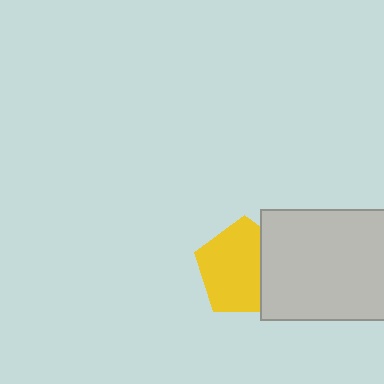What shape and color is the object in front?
The object in front is a light gray rectangle.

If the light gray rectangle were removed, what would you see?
You would see the complete yellow pentagon.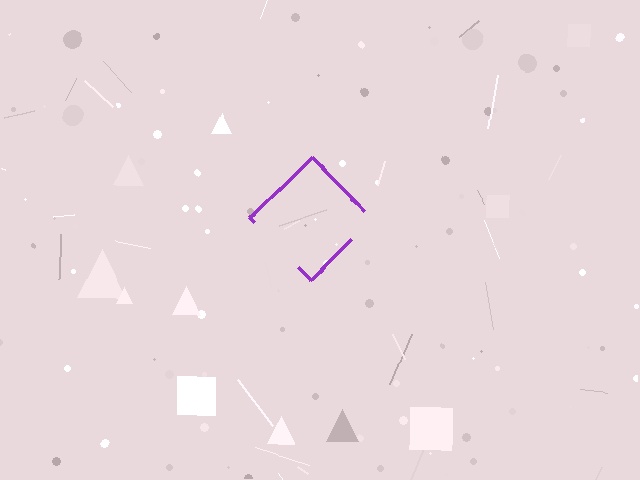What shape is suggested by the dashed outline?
The dashed outline suggests a diamond.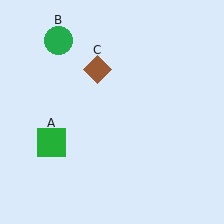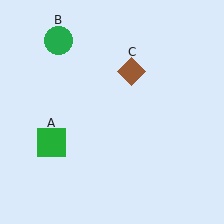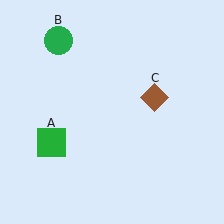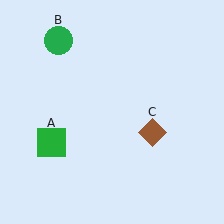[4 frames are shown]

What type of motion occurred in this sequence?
The brown diamond (object C) rotated clockwise around the center of the scene.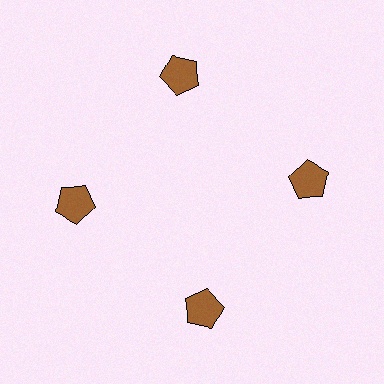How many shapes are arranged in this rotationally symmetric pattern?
There are 4 shapes, arranged in 4 groups of 1.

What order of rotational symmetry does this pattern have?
This pattern has 4-fold rotational symmetry.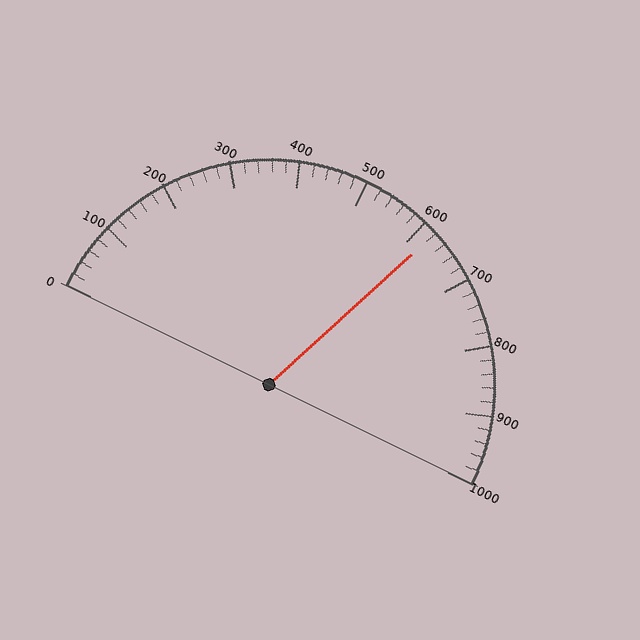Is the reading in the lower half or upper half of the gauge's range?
The reading is in the upper half of the range (0 to 1000).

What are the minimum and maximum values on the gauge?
The gauge ranges from 0 to 1000.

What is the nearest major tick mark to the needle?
The nearest major tick mark is 600.